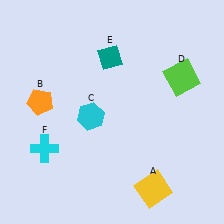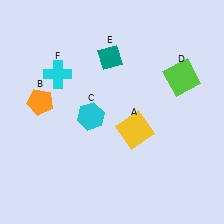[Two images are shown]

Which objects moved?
The objects that moved are: the yellow square (A), the cyan cross (F).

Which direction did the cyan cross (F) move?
The cyan cross (F) moved up.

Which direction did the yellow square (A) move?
The yellow square (A) moved up.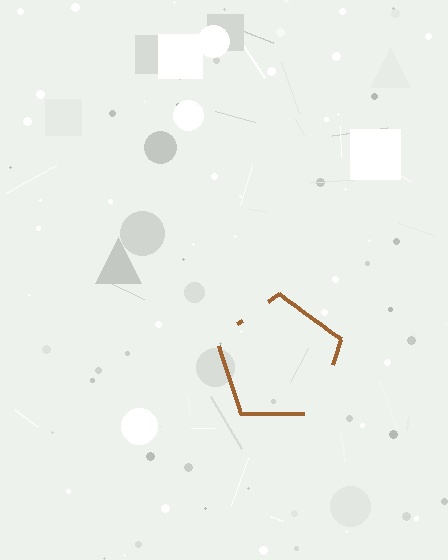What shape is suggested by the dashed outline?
The dashed outline suggests a pentagon.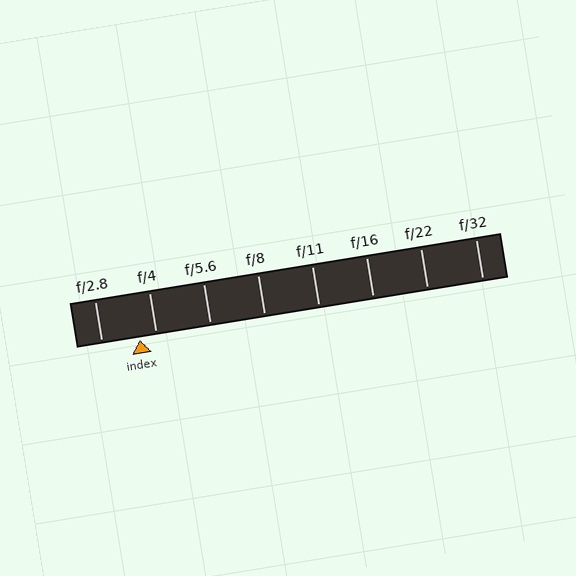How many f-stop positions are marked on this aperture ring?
There are 8 f-stop positions marked.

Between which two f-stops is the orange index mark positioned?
The index mark is between f/2.8 and f/4.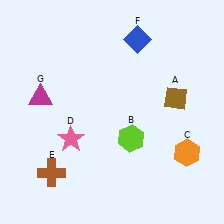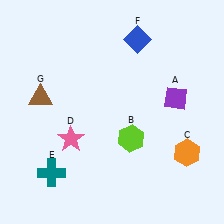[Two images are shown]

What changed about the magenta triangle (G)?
In Image 1, G is magenta. In Image 2, it changed to brown.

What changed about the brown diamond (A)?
In Image 1, A is brown. In Image 2, it changed to purple.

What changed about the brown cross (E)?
In Image 1, E is brown. In Image 2, it changed to teal.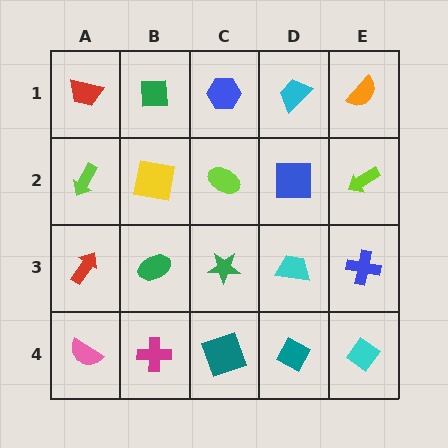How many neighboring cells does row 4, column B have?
3.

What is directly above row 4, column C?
A green star.